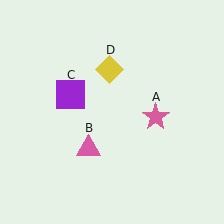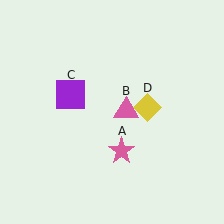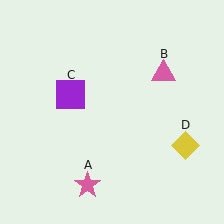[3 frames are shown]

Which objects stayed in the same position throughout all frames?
Purple square (object C) remained stationary.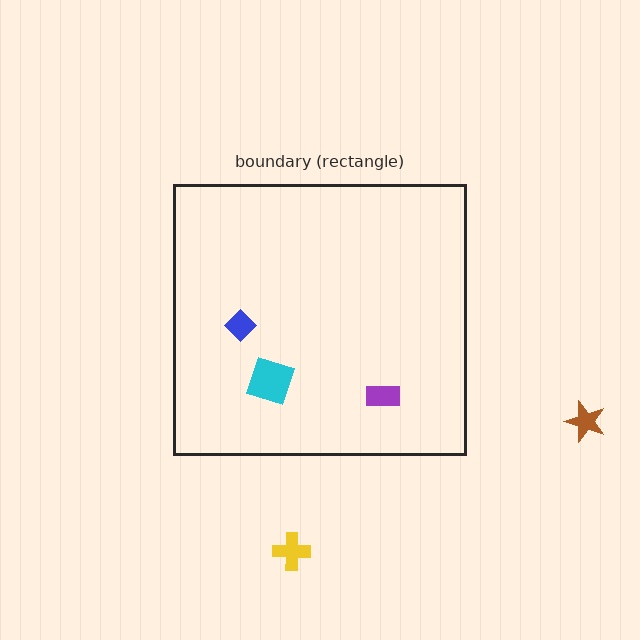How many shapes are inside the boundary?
3 inside, 2 outside.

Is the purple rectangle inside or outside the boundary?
Inside.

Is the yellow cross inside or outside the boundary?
Outside.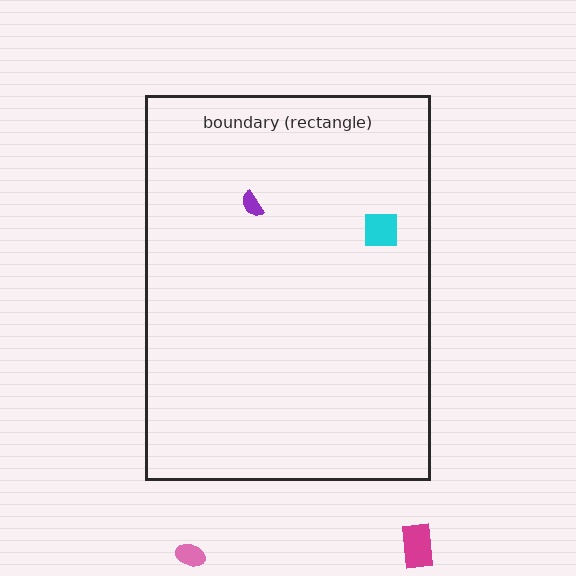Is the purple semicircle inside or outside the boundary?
Inside.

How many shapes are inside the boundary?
2 inside, 2 outside.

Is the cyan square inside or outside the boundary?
Inside.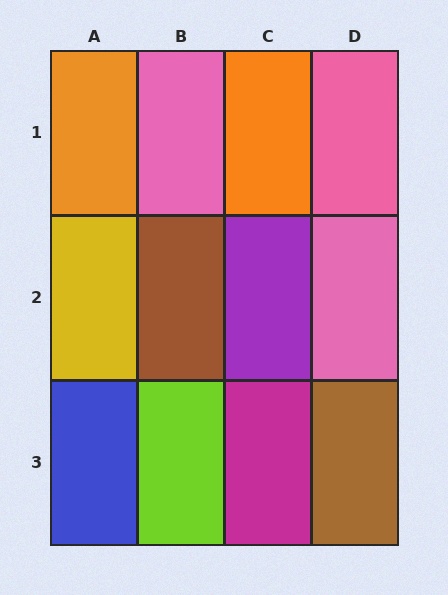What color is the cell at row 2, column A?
Yellow.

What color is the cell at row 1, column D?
Pink.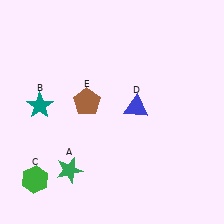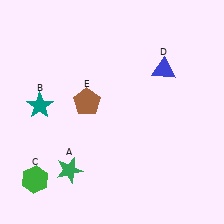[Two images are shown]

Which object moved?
The blue triangle (D) moved up.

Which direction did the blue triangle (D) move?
The blue triangle (D) moved up.